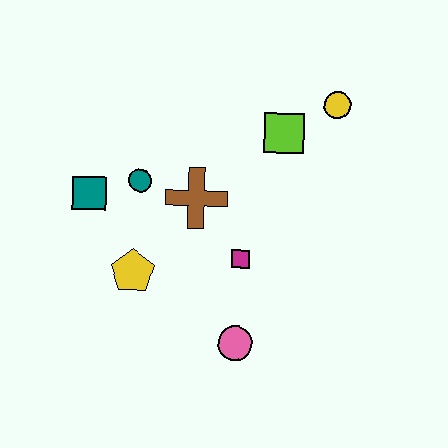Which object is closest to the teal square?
The teal circle is closest to the teal square.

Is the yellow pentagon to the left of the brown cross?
Yes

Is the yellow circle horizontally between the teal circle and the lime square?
No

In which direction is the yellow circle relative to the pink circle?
The yellow circle is above the pink circle.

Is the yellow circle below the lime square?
No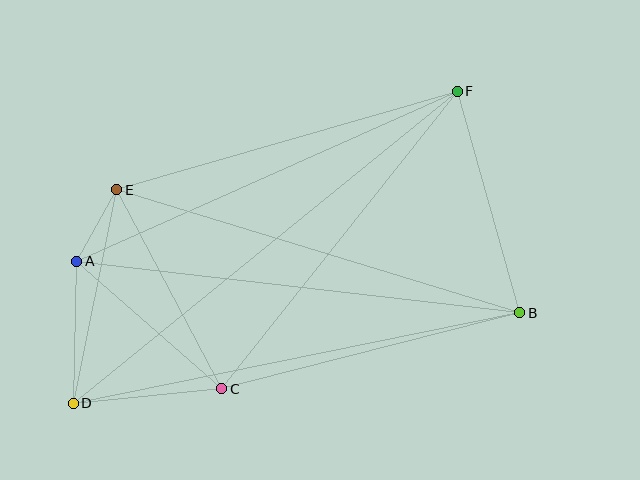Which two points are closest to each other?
Points A and E are closest to each other.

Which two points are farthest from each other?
Points D and F are farthest from each other.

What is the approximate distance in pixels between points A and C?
The distance between A and C is approximately 193 pixels.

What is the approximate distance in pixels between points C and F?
The distance between C and F is approximately 379 pixels.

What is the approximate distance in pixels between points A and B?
The distance between A and B is approximately 446 pixels.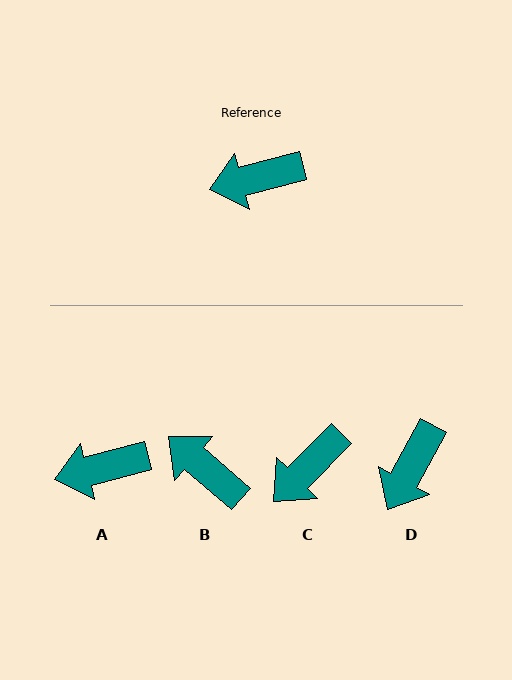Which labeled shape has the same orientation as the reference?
A.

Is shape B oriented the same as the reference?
No, it is off by about 55 degrees.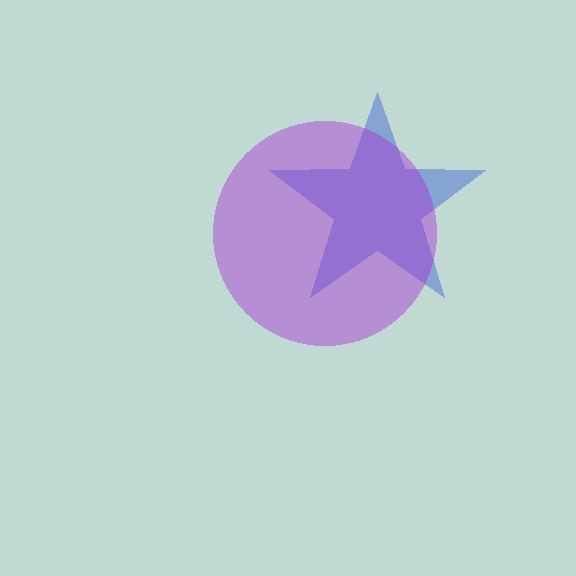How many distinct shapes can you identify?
There are 2 distinct shapes: a blue star, a purple circle.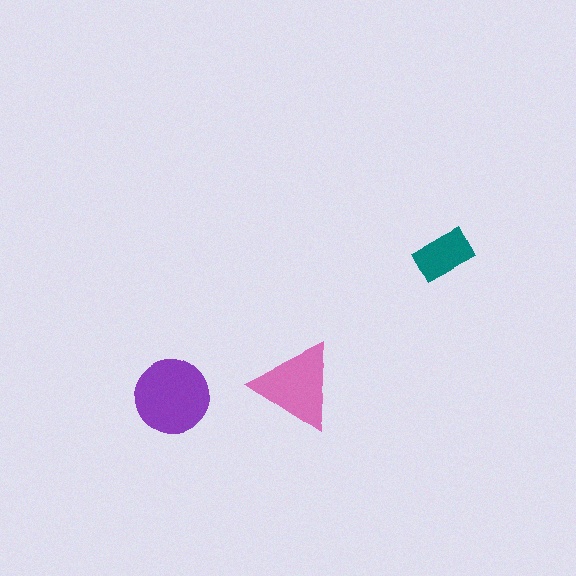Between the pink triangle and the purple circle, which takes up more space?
The purple circle.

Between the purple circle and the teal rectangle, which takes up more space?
The purple circle.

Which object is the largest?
The purple circle.